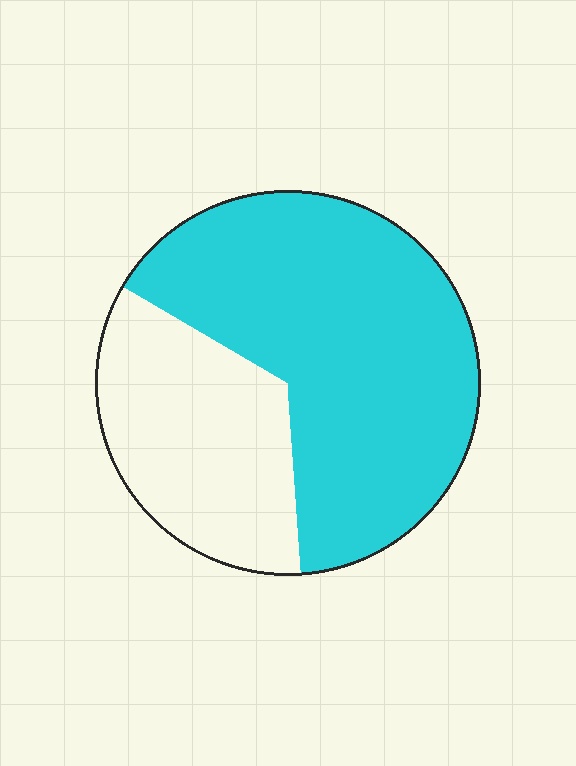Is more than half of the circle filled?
Yes.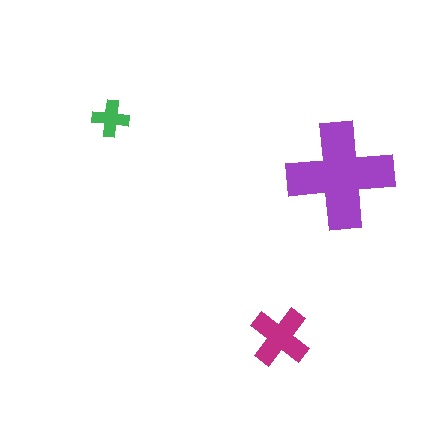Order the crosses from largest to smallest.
the purple one, the magenta one, the green one.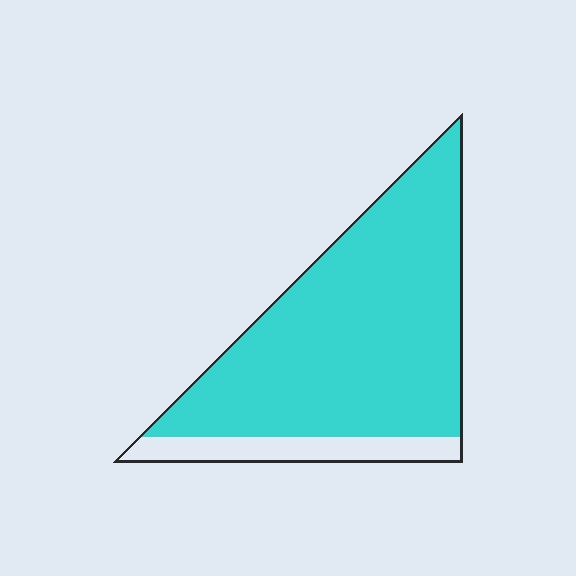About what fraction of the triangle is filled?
About seven eighths (7/8).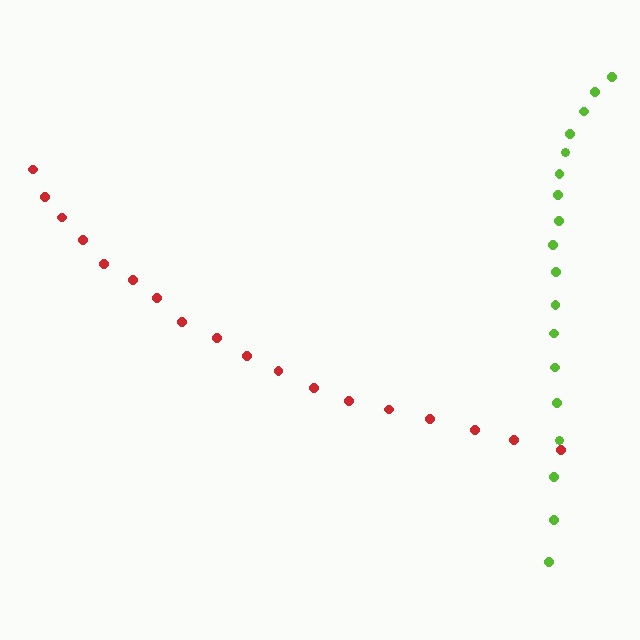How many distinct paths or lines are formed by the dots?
There are 2 distinct paths.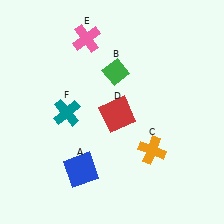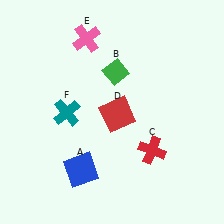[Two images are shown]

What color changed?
The cross (C) changed from orange in Image 1 to red in Image 2.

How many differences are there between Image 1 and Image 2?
There is 1 difference between the two images.